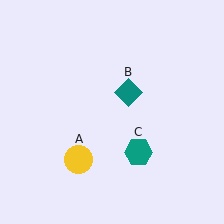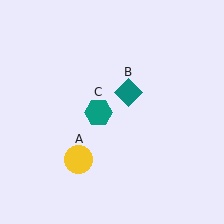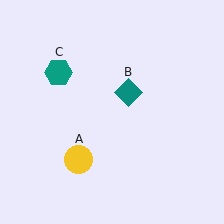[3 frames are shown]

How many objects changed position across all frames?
1 object changed position: teal hexagon (object C).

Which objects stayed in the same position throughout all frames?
Yellow circle (object A) and teal diamond (object B) remained stationary.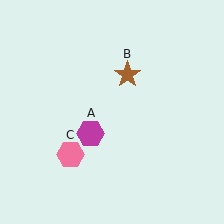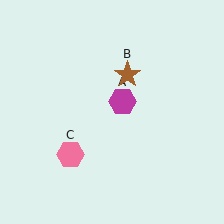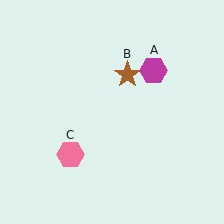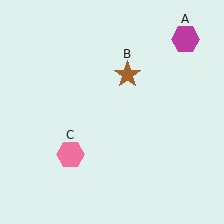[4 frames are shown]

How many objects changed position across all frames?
1 object changed position: magenta hexagon (object A).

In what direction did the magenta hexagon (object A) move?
The magenta hexagon (object A) moved up and to the right.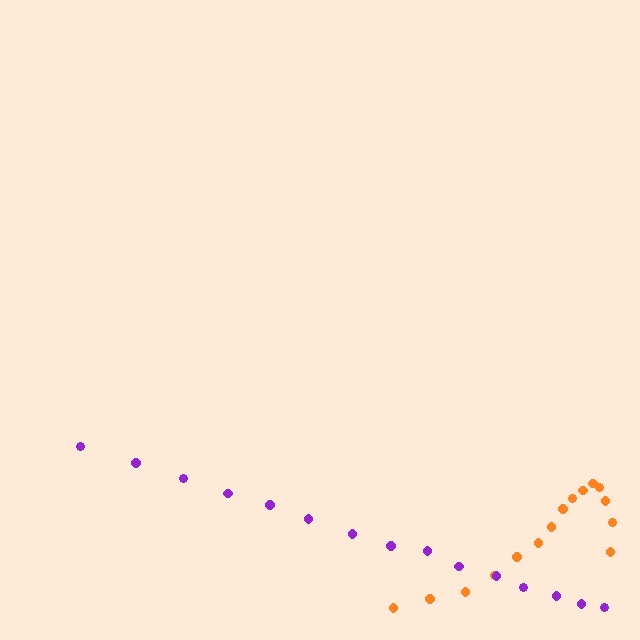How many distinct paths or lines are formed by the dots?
There are 2 distinct paths.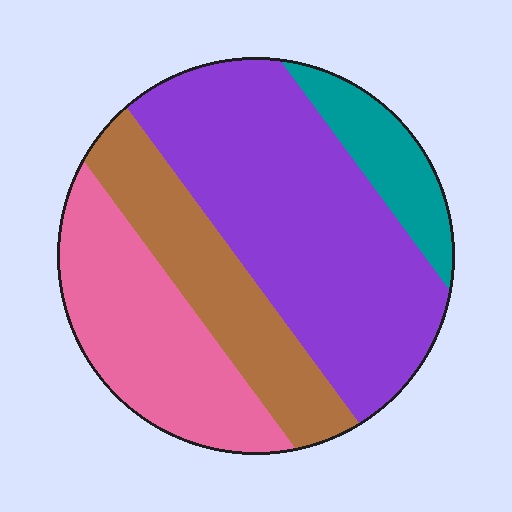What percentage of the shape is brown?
Brown covers around 20% of the shape.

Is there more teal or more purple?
Purple.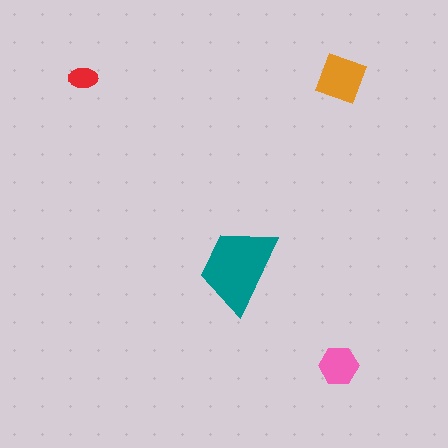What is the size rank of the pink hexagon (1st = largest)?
3rd.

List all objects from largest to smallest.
The teal trapezoid, the orange square, the pink hexagon, the red ellipse.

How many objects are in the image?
There are 4 objects in the image.